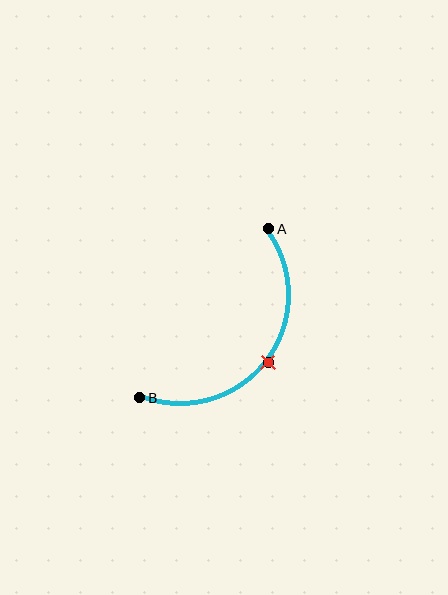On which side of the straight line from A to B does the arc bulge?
The arc bulges below and to the right of the straight line connecting A and B.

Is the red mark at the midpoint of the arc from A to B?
Yes. The red mark lies on the arc at equal arc-length from both A and B — it is the arc midpoint.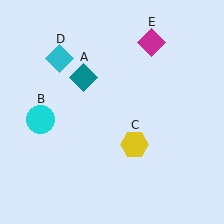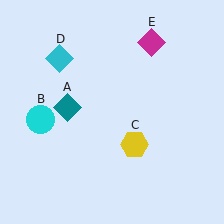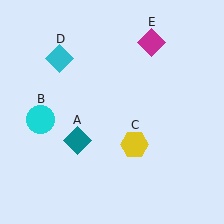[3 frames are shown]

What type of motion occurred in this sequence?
The teal diamond (object A) rotated counterclockwise around the center of the scene.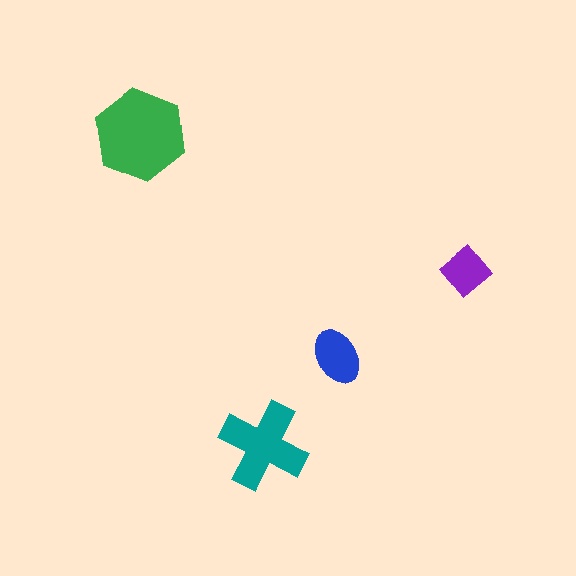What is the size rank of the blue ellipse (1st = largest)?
3rd.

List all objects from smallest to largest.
The purple diamond, the blue ellipse, the teal cross, the green hexagon.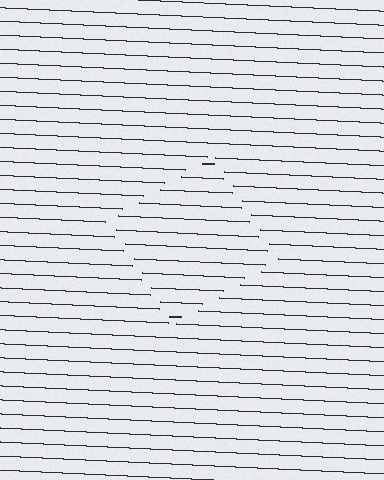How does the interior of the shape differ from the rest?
The interior of the shape contains the same grating, shifted by half a period — the contour is defined by the phase discontinuity where line-ends from the inner and outer gratings abut.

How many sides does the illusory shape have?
4 sides — the line-ends trace a square.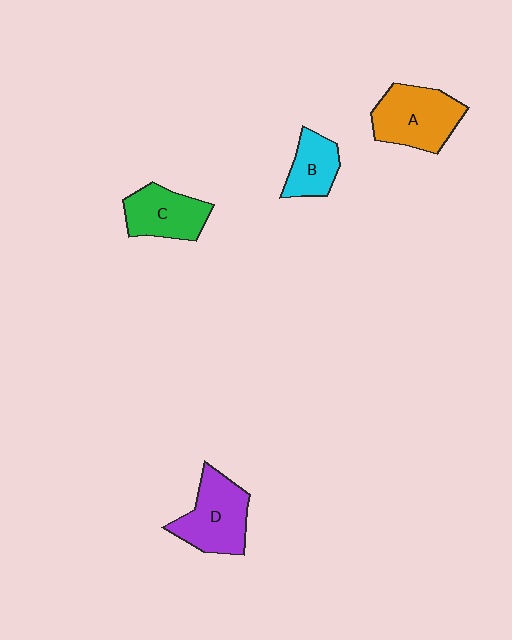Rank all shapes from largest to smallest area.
From largest to smallest: A (orange), D (purple), C (green), B (cyan).